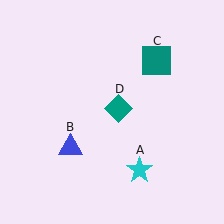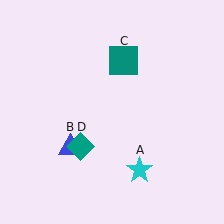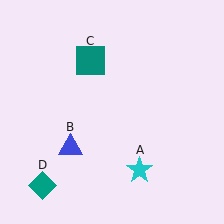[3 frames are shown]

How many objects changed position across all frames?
2 objects changed position: teal square (object C), teal diamond (object D).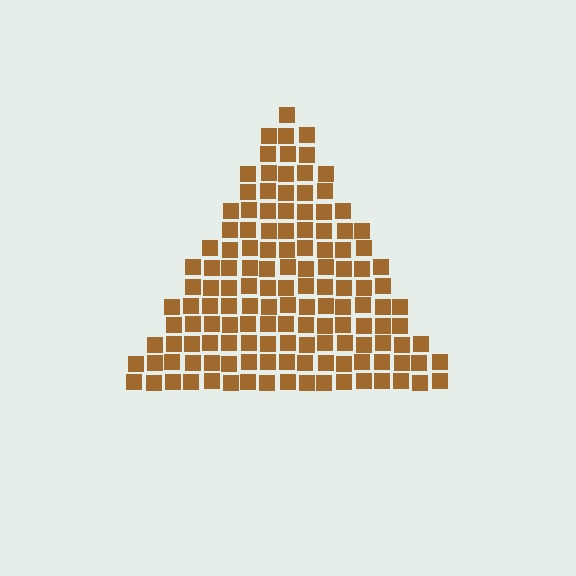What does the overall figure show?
The overall figure shows a triangle.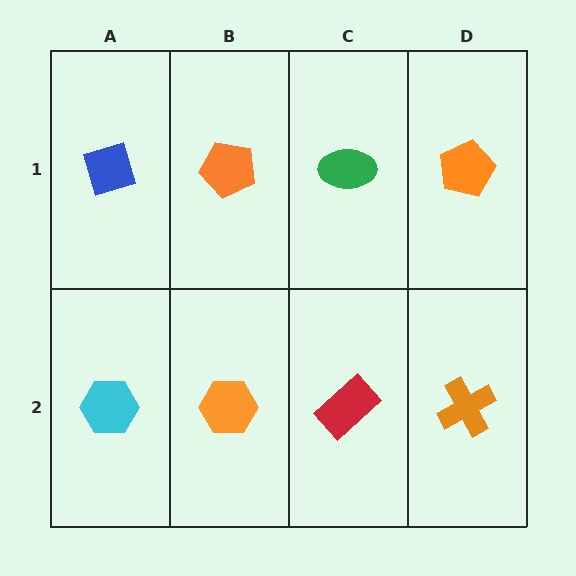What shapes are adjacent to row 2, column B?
An orange pentagon (row 1, column B), a cyan hexagon (row 2, column A), a red rectangle (row 2, column C).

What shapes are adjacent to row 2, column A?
A blue diamond (row 1, column A), an orange hexagon (row 2, column B).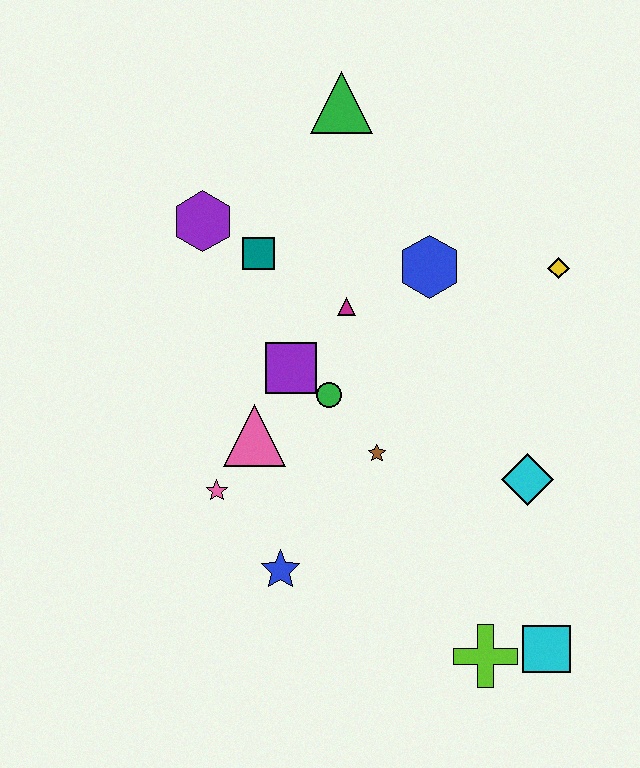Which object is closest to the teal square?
The purple hexagon is closest to the teal square.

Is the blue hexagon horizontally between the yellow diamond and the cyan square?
No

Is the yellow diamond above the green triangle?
No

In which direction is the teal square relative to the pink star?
The teal square is above the pink star.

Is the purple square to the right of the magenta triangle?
No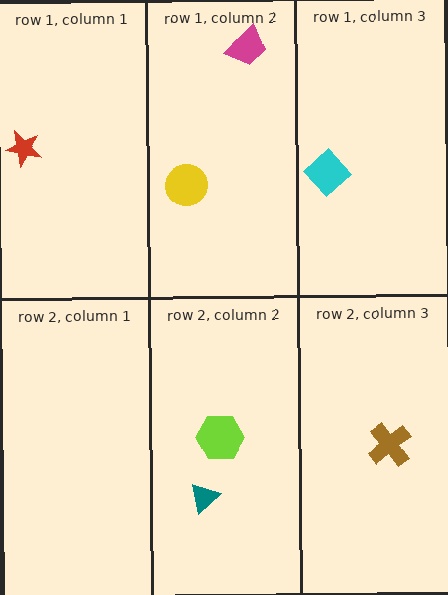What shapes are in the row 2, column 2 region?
The teal triangle, the lime hexagon.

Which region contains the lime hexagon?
The row 2, column 2 region.